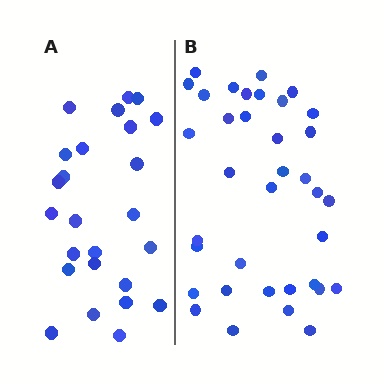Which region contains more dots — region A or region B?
Region B (the right region) has more dots.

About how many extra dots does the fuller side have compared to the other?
Region B has roughly 12 or so more dots than region A.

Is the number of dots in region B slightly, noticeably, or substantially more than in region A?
Region B has noticeably more, but not dramatically so. The ratio is roughly 1.4 to 1.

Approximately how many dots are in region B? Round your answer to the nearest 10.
About 40 dots. (The exact count is 36, which rounds to 40.)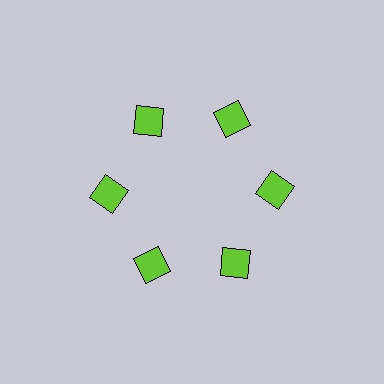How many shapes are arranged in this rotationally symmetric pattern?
There are 6 shapes, arranged in 6 groups of 1.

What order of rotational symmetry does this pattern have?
This pattern has 6-fold rotational symmetry.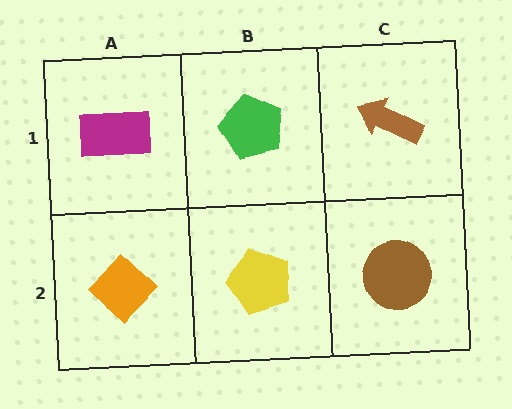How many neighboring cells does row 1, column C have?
2.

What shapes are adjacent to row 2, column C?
A brown arrow (row 1, column C), a yellow pentagon (row 2, column B).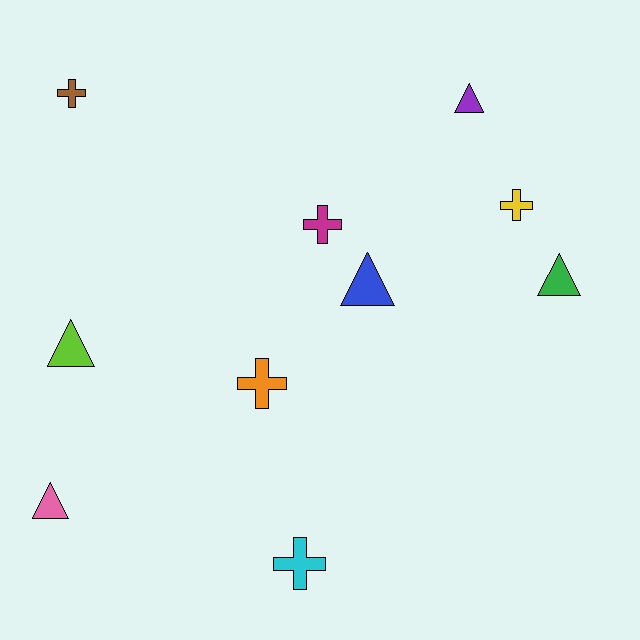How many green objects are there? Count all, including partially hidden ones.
There is 1 green object.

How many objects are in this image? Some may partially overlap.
There are 10 objects.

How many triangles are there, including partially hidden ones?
There are 5 triangles.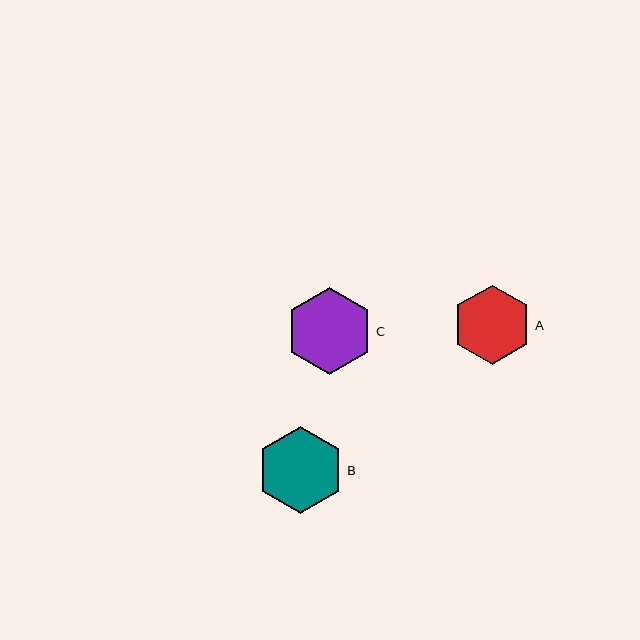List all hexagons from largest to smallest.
From largest to smallest: B, C, A.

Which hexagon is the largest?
Hexagon B is the largest with a size of approximately 87 pixels.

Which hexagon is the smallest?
Hexagon A is the smallest with a size of approximately 79 pixels.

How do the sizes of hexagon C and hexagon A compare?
Hexagon C and hexagon A are approximately the same size.